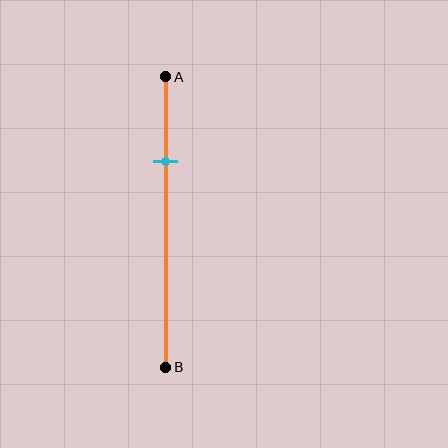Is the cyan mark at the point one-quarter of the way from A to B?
No, the mark is at about 30% from A, not at the 25% one-quarter point.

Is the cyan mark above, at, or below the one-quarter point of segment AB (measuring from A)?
The cyan mark is below the one-quarter point of segment AB.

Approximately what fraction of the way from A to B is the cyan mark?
The cyan mark is approximately 30% of the way from A to B.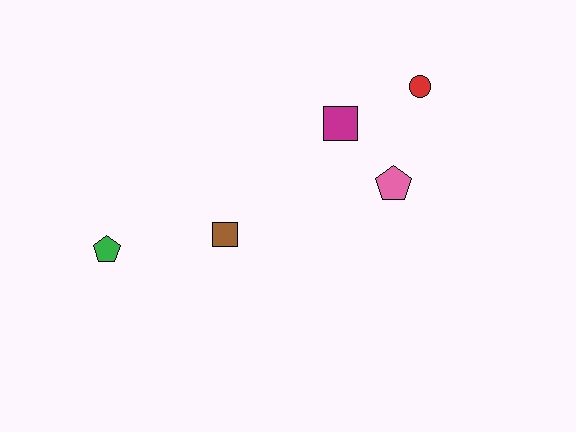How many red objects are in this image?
There is 1 red object.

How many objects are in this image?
There are 5 objects.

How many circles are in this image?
There is 1 circle.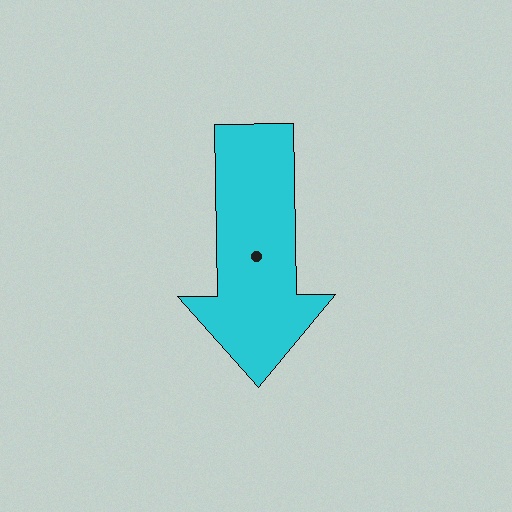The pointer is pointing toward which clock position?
Roughly 6 o'clock.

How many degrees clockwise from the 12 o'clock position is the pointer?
Approximately 179 degrees.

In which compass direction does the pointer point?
South.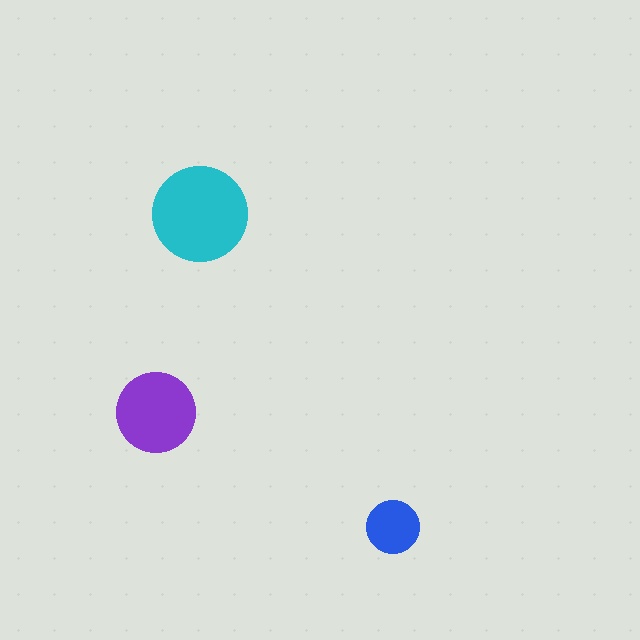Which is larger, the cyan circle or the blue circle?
The cyan one.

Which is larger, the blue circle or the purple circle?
The purple one.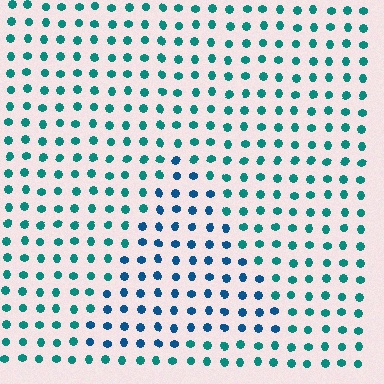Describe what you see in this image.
The image is filled with small teal elements in a uniform arrangement. A triangle-shaped region is visible where the elements are tinted to a slightly different hue, forming a subtle color boundary.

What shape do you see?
I see a triangle.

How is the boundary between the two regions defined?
The boundary is defined purely by a slight shift in hue (about 32 degrees). Spacing, size, and orientation are identical on both sides.